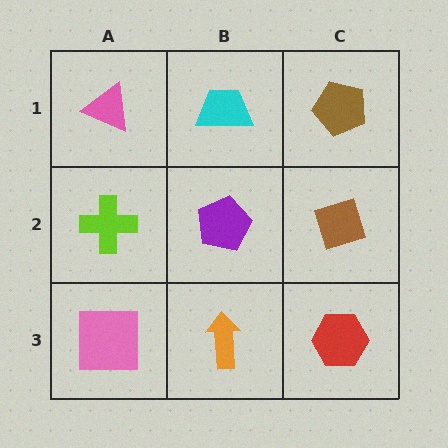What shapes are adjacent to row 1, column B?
A purple pentagon (row 2, column B), a pink triangle (row 1, column A), a brown pentagon (row 1, column C).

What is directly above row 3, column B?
A purple pentagon.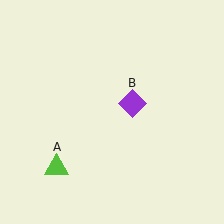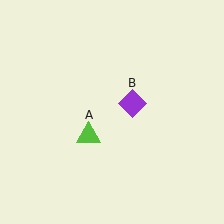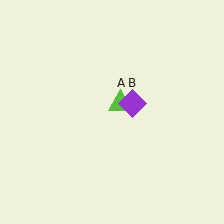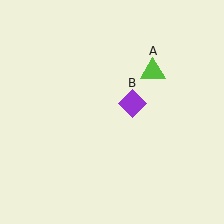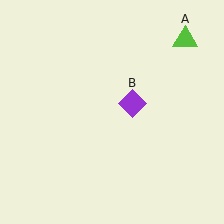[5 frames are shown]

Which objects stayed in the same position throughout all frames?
Purple diamond (object B) remained stationary.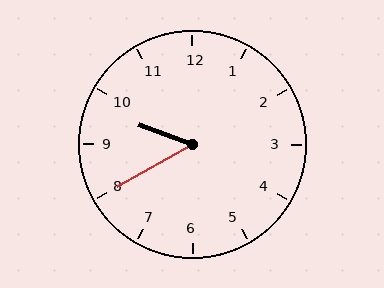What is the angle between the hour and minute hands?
Approximately 50 degrees.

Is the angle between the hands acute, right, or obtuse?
It is acute.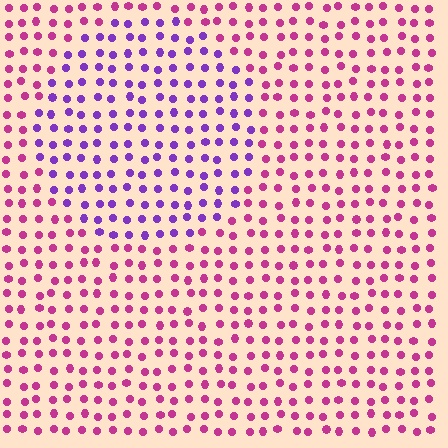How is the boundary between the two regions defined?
The boundary is defined purely by a slight shift in hue (about 48 degrees). Spacing, size, and orientation are identical on both sides.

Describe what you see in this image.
The image is filled with small magenta elements in a uniform arrangement. A circle-shaped region is visible where the elements are tinted to a slightly different hue, forming a subtle color boundary.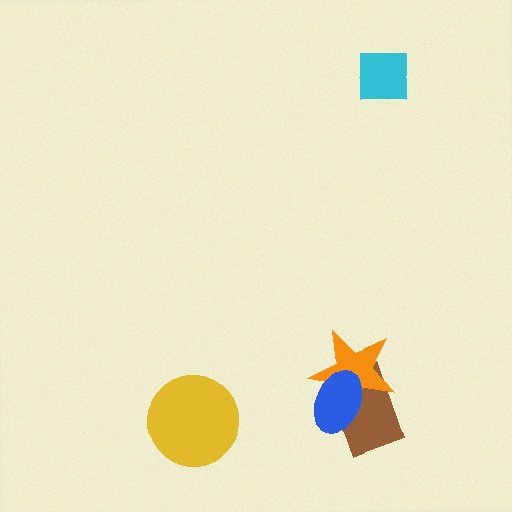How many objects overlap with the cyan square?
0 objects overlap with the cyan square.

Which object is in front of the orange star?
The blue ellipse is in front of the orange star.